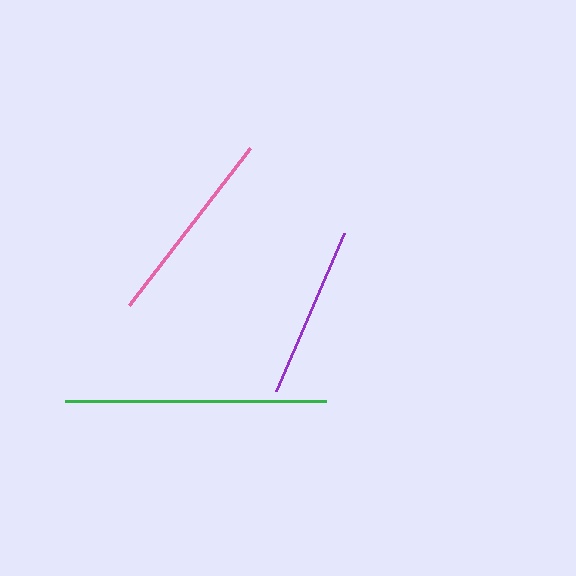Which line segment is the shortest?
The purple line is the shortest at approximately 172 pixels.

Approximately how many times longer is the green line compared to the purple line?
The green line is approximately 1.5 times the length of the purple line.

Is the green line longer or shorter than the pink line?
The green line is longer than the pink line.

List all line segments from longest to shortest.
From longest to shortest: green, pink, purple.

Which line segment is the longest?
The green line is the longest at approximately 260 pixels.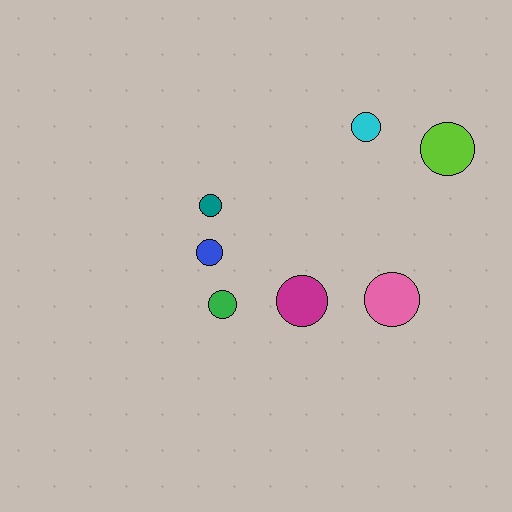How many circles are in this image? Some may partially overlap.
There are 7 circles.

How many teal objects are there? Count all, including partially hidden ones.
There is 1 teal object.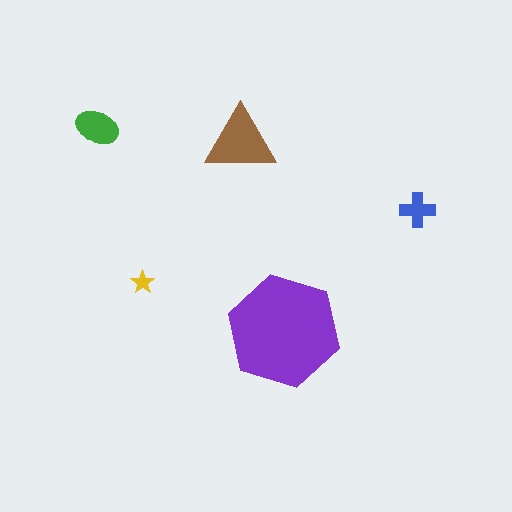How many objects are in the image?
There are 5 objects in the image.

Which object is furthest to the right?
The blue cross is rightmost.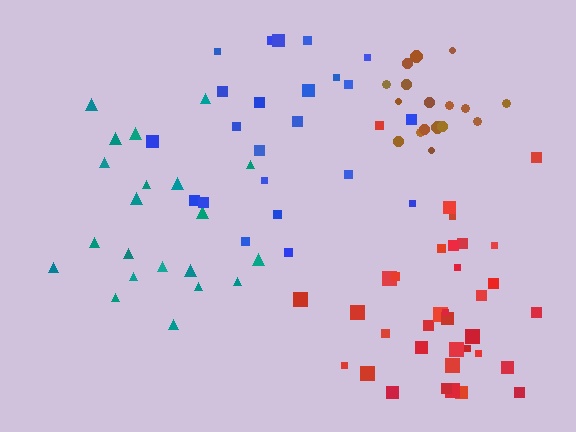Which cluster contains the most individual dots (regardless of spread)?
Red (35).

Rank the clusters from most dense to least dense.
brown, red, blue, teal.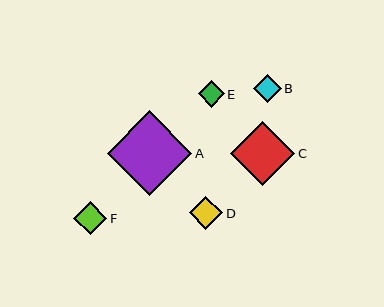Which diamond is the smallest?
Diamond E is the smallest with a size of approximately 26 pixels.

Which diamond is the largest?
Diamond A is the largest with a size of approximately 85 pixels.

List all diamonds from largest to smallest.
From largest to smallest: A, C, D, F, B, E.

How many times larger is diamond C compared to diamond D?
Diamond C is approximately 1.9 times the size of diamond D.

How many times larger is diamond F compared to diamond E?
Diamond F is approximately 1.3 times the size of diamond E.